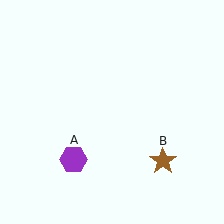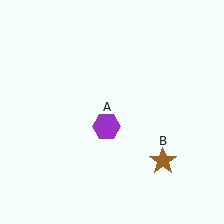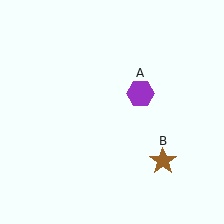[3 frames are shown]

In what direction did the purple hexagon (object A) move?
The purple hexagon (object A) moved up and to the right.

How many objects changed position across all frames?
1 object changed position: purple hexagon (object A).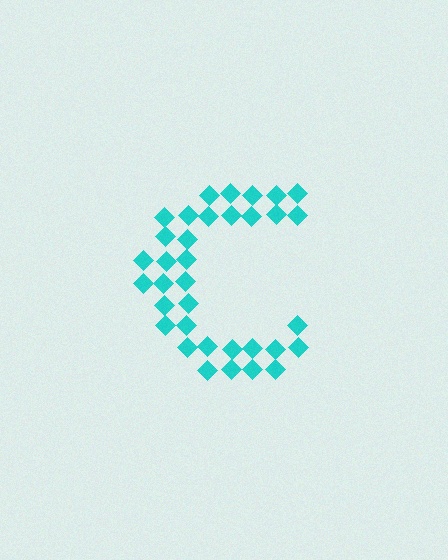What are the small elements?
The small elements are diamonds.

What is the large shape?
The large shape is the letter C.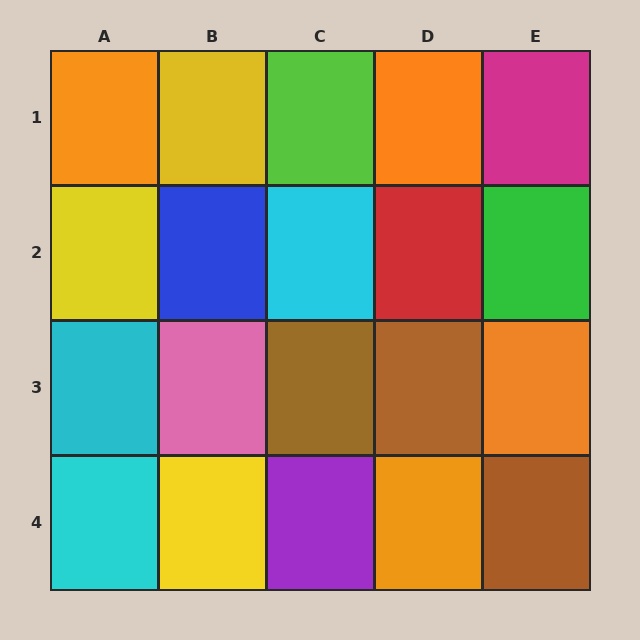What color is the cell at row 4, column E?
Brown.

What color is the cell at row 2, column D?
Red.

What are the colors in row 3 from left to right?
Cyan, pink, brown, brown, orange.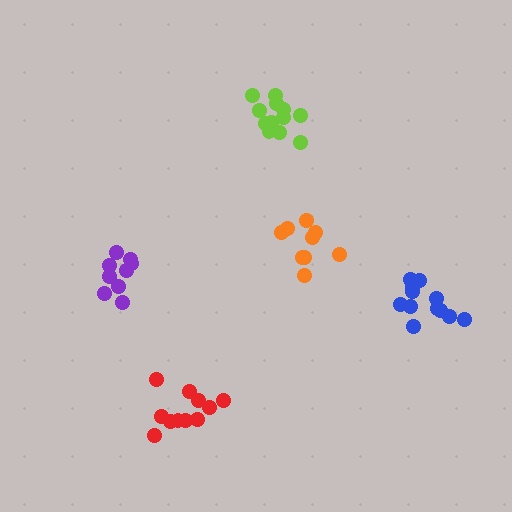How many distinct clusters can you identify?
There are 5 distinct clusters.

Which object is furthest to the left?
The purple cluster is leftmost.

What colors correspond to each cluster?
The clusters are colored: orange, blue, red, purple, lime.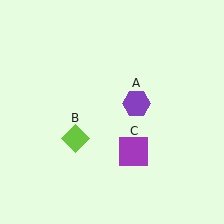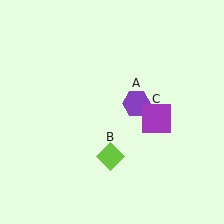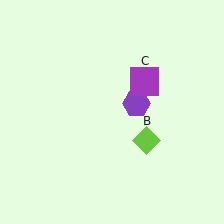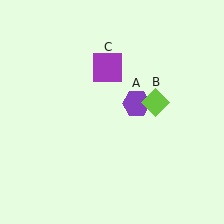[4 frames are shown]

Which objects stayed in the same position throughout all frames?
Purple hexagon (object A) remained stationary.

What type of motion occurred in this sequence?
The lime diamond (object B), purple square (object C) rotated counterclockwise around the center of the scene.